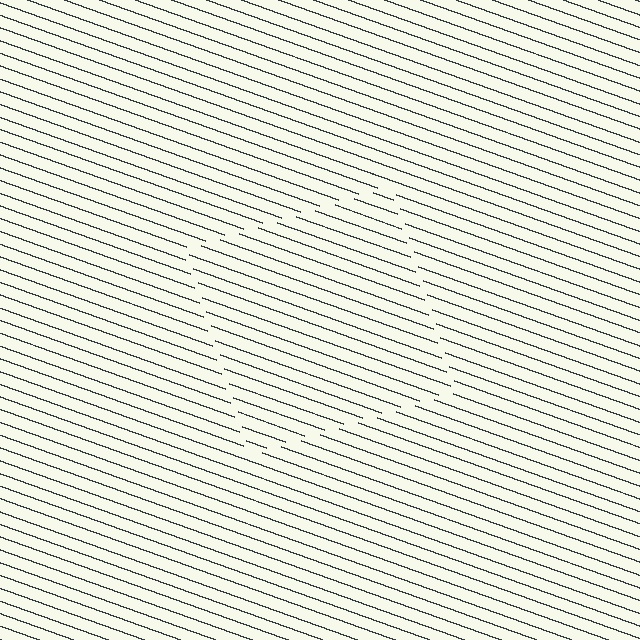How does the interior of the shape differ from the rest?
The interior of the shape contains the same grating, shifted by half a period — the contour is defined by the phase discontinuity where line-ends from the inner and outer gratings abut.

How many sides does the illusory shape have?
4 sides — the line-ends trace a square.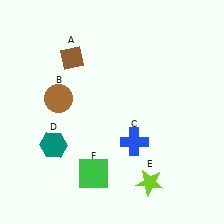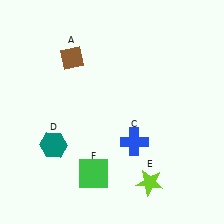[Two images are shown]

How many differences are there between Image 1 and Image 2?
There is 1 difference between the two images.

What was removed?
The brown circle (B) was removed in Image 2.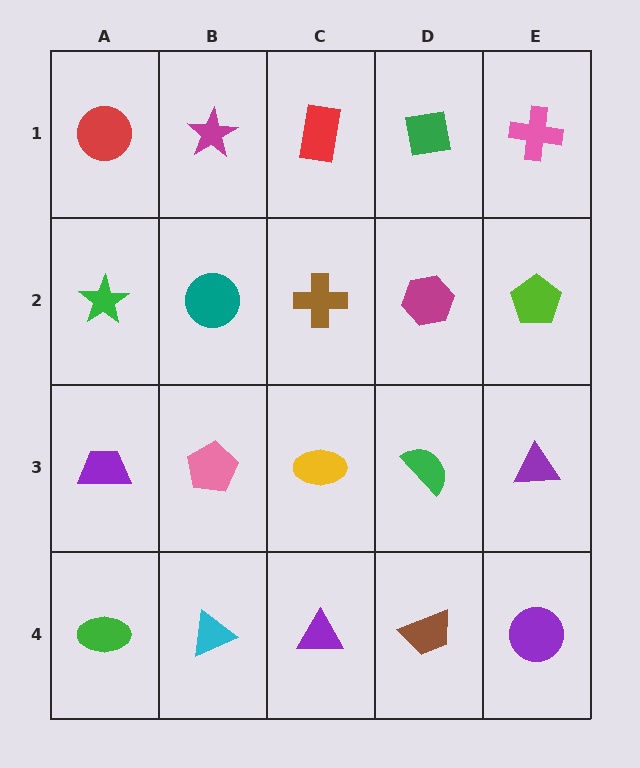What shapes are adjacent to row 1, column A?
A green star (row 2, column A), a magenta star (row 1, column B).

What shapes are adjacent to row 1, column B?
A teal circle (row 2, column B), a red circle (row 1, column A), a red rectangle (row 1, column C).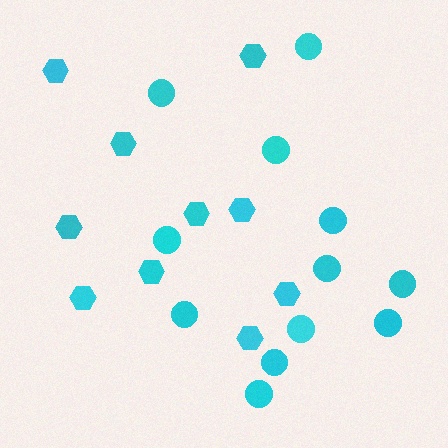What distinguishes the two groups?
There are 2 groups: one group of hexagons (10) and one group of circles (12).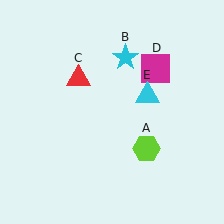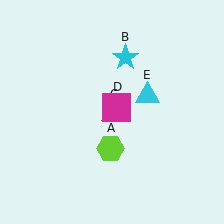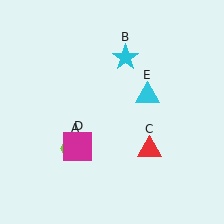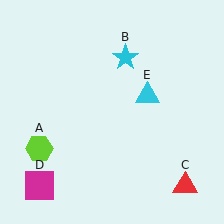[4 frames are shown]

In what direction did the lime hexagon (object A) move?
The lime hexagon (object A) moved left.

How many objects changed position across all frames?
3 objects changed position: lime hexagon (object A), red triangle (object C), magenta square (object D).